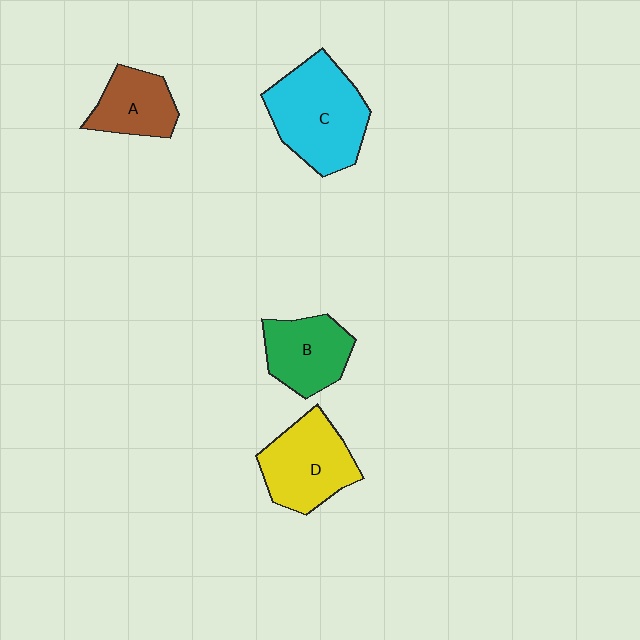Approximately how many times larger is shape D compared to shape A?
Approximately 1.4 times.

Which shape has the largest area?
Shape C (cyan).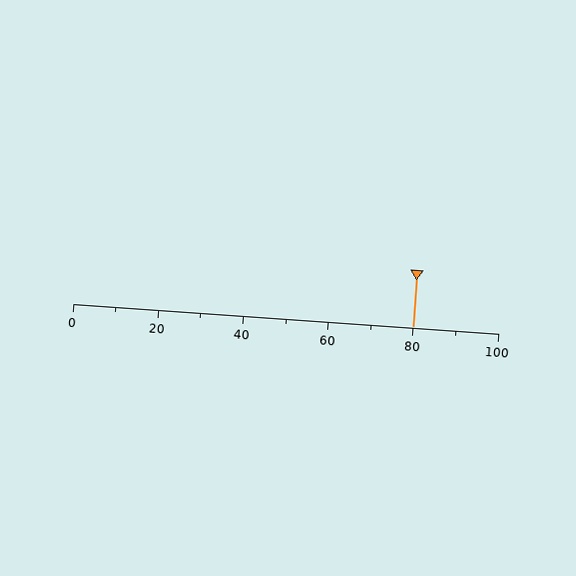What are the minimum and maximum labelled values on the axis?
The axis runs from 0 to 100.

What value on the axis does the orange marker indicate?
The marker indicates approximately 80.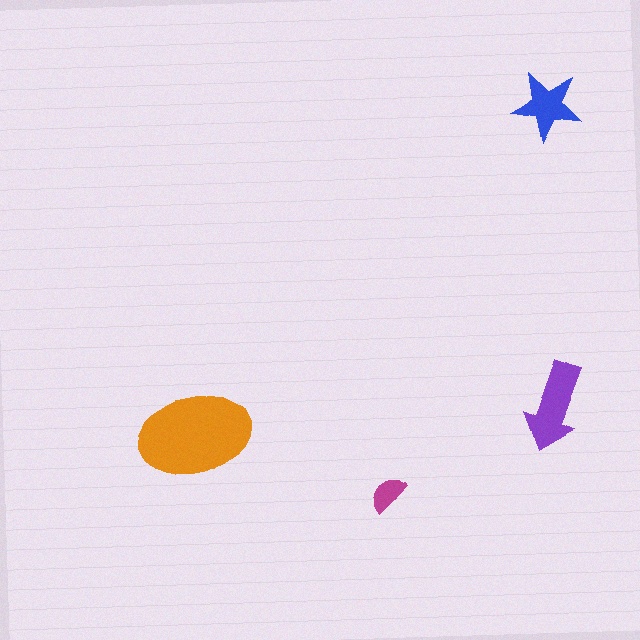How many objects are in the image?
There are 4 objects in the image.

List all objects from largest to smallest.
The orange ellipse, the purple arrow, the blue star, the magenta semicircle.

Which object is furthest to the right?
The blue star is rightmost.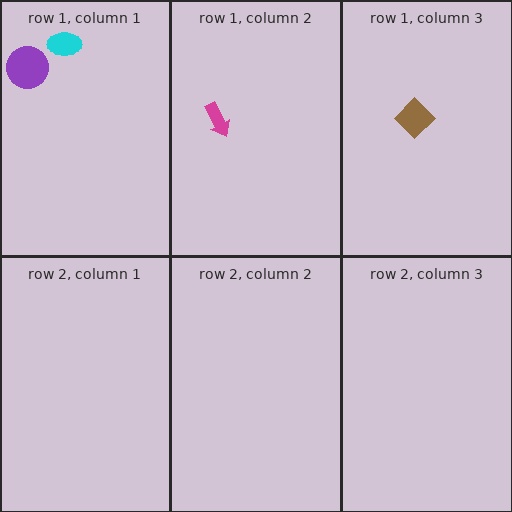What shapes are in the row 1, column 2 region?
The magenta arrow.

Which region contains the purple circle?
The row 1, column 1 region.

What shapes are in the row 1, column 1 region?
The purple circle, the cyan ellipse.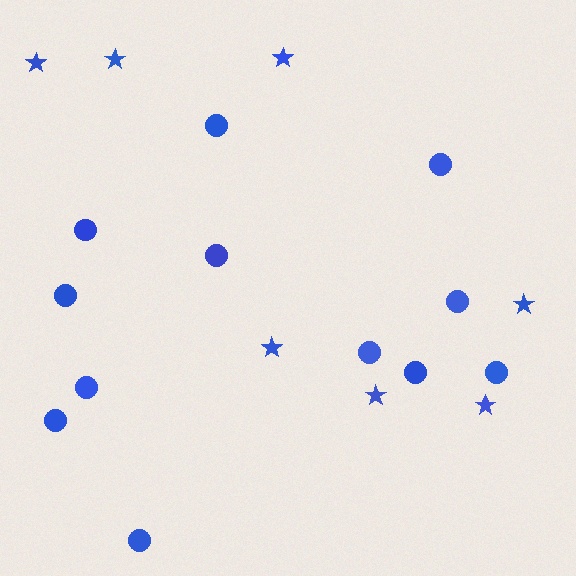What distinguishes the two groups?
There are 2 groups: one group of circles (12) and one group of stars (7).